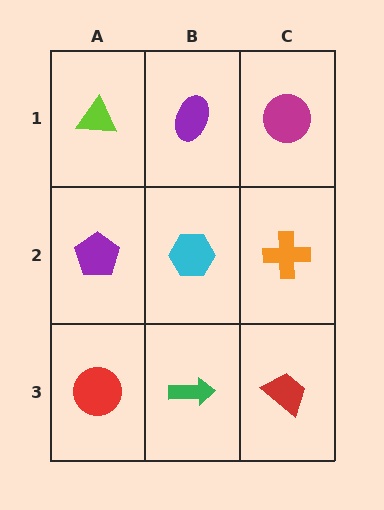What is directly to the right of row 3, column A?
A green arrow.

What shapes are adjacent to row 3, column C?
An orange cross (row 2, column C), a green arrow (row 3, column B).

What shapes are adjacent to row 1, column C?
An orange cross (row 2, column C), a purple ellipse (row 1, column B).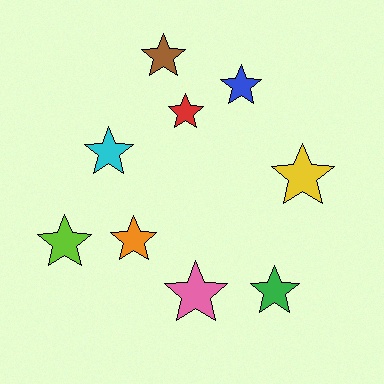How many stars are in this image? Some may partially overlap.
There are 9 stars.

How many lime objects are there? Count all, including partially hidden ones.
There is 1 lime object.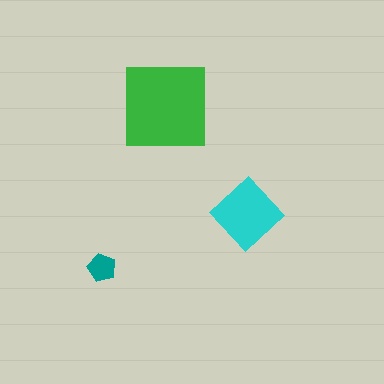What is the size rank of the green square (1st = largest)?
1st.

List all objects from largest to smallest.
The green square, the cyan diamond, the teal pentagon.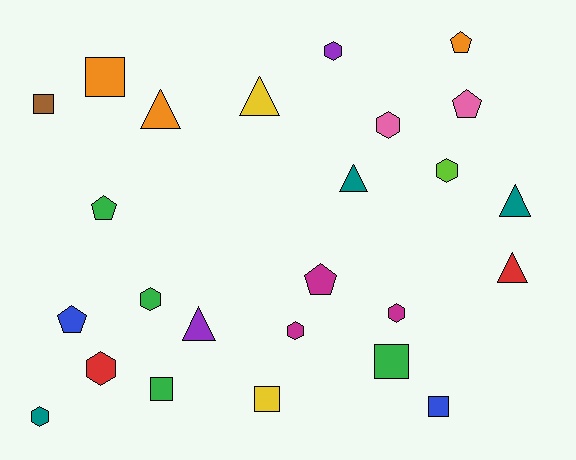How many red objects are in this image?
There are 2 red objects.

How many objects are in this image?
There are 25 objects.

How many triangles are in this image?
There are 6 triangles.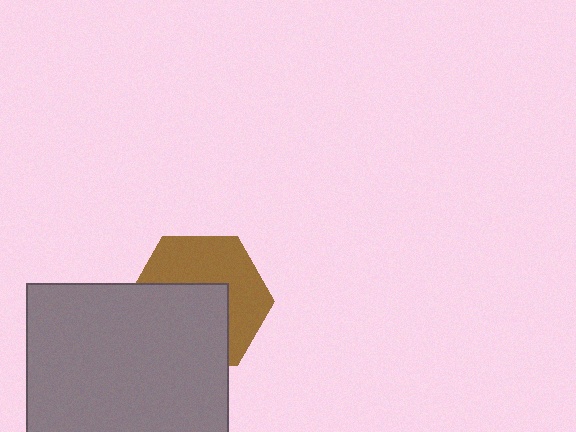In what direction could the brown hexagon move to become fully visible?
The brown hexagon could move up. That would shift it out from behind the gray rectangle entirely.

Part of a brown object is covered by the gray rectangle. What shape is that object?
It is a hexagon.